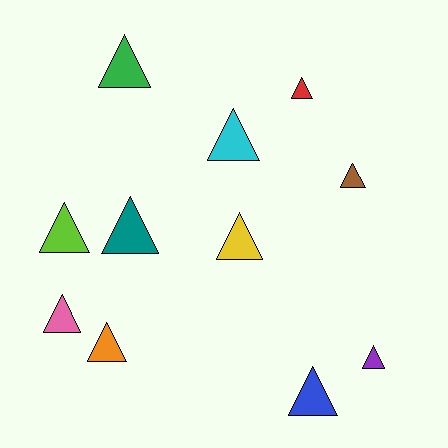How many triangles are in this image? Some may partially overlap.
There are 11 triangles.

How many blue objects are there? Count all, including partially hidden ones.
There is 1 blue object.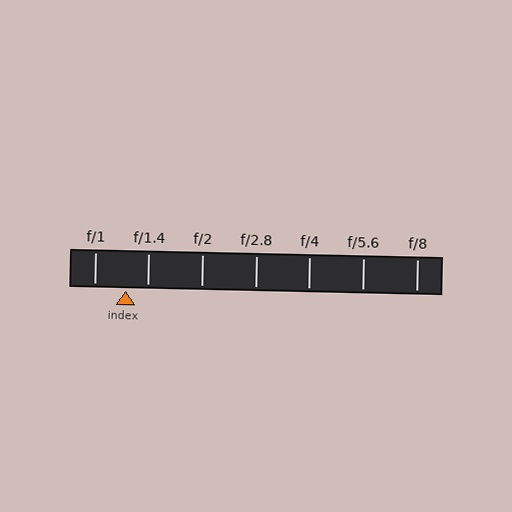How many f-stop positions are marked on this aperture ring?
There are 7 f-stop positions marked.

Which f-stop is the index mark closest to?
The index mark is closest to f/1.4.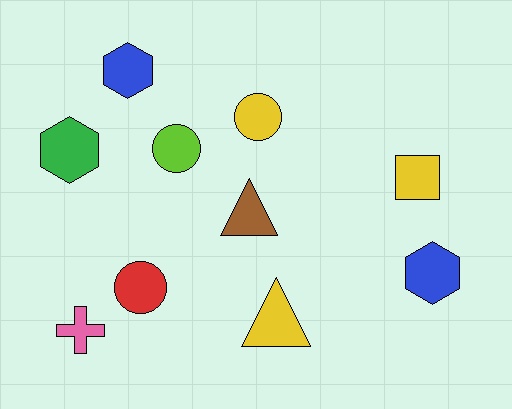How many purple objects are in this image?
There are no purple objects.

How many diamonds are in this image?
There are no diamonds.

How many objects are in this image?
There are 10 objects.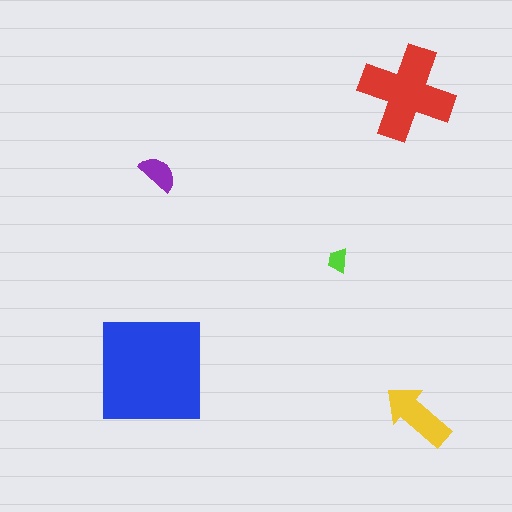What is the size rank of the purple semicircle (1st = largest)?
4th.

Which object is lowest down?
The yellow arrow is bottommost.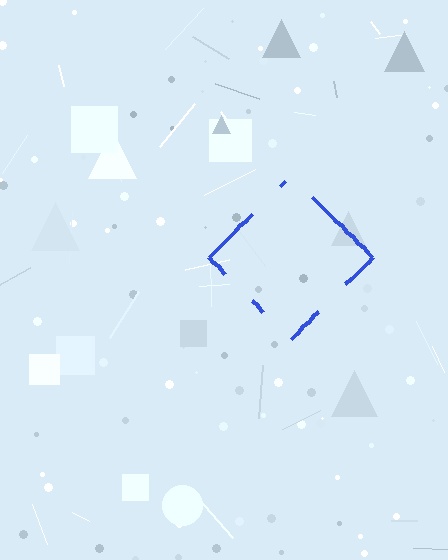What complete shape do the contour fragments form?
The contour fragments form a diamond.